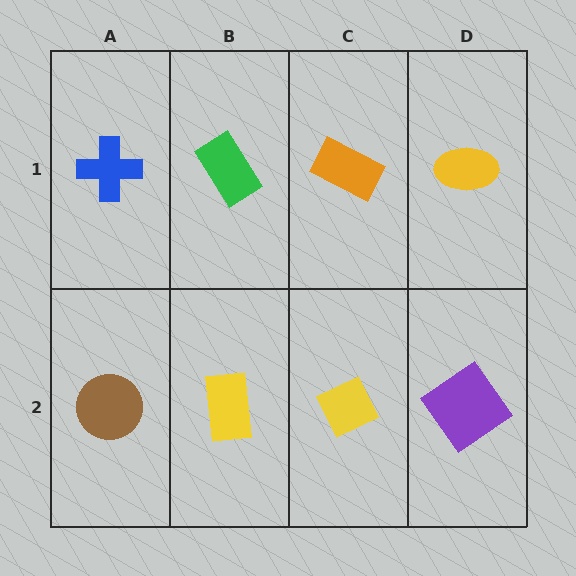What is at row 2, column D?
A purple diamond.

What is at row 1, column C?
An orange rectangle.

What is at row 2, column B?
A yellow rectangle.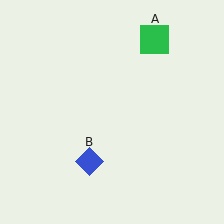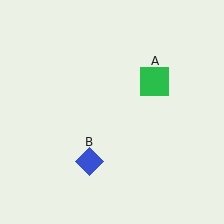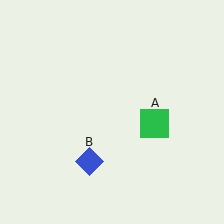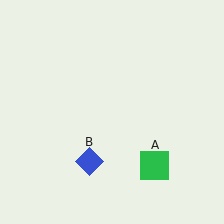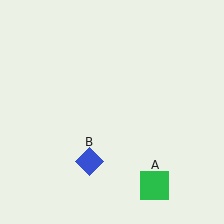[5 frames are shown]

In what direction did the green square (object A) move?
The green square (object A) moved down.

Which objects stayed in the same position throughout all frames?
Blue diamond (object B) remained stationary.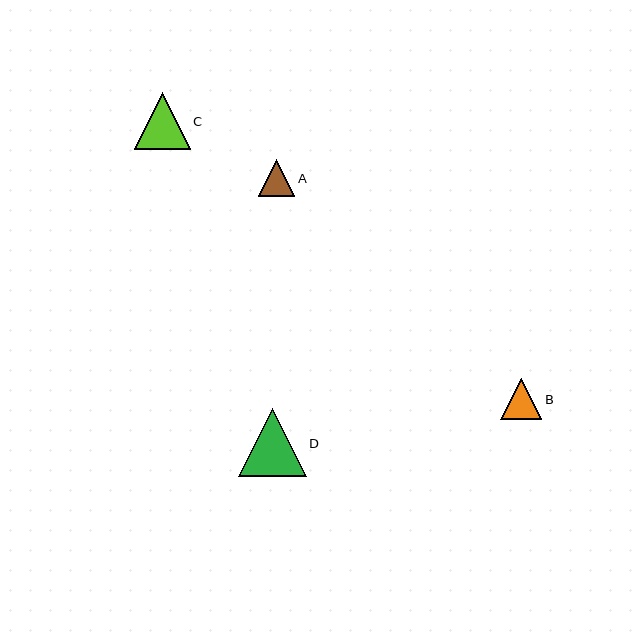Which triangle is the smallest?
Triangle A is the smallest with a size of approximately 36 pixels.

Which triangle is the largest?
Triangle D is the largest with a size of approximately 68 pixels.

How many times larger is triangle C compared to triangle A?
Triangle C is approximately 1.6 times the size of triangle A.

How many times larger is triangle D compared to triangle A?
Triangle D is approximately 1.9 times the size of triangle A.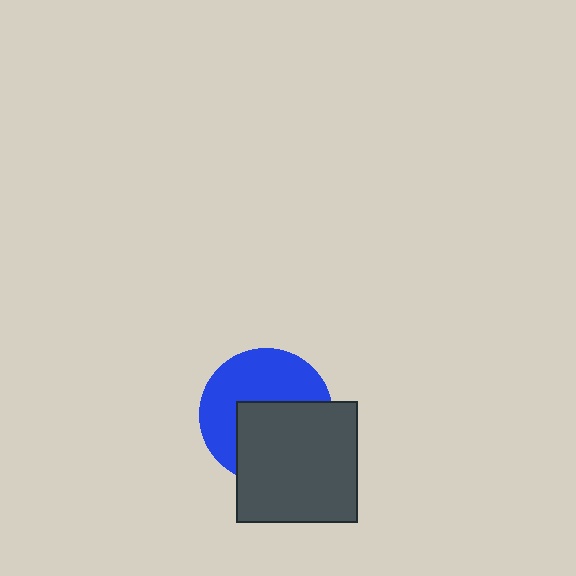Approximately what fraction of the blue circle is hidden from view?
Roughly 48% of the blue circle is hidden behind the dark gray square.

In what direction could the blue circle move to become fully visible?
The blue circle could move up. That would shift it out from behind the dark gray square entirely.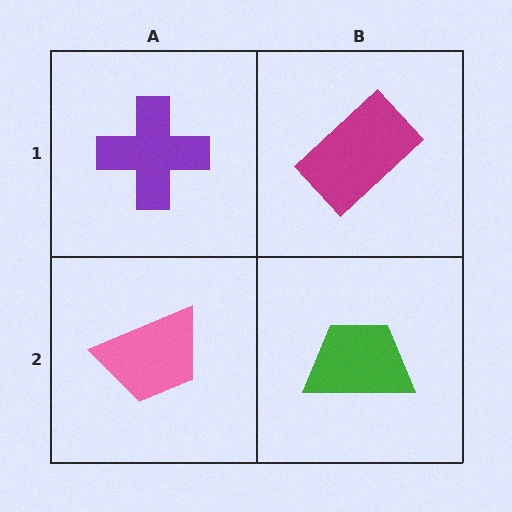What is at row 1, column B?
A magenta rectangle.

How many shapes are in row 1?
2 shapes.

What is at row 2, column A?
A pink trapezoid.